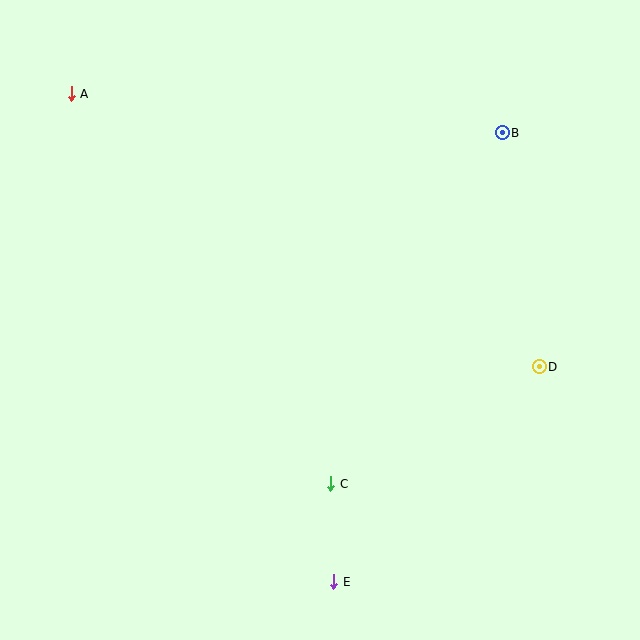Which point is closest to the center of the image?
Point C at (331, 484) is closest to the center.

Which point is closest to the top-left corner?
Point A is closest to the top-left corner.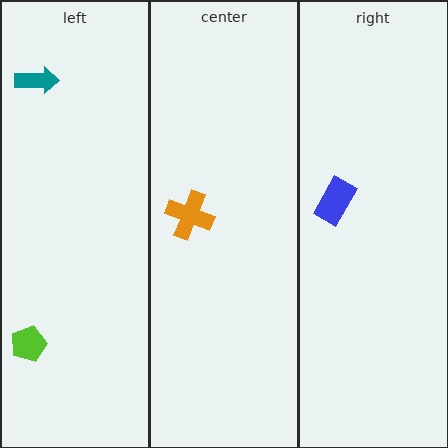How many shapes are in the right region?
1.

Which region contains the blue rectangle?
The right region.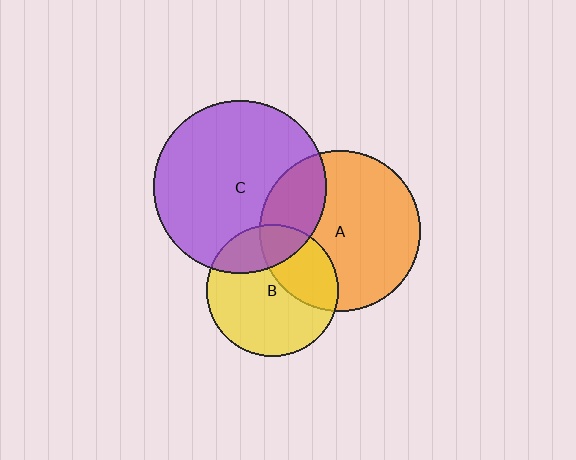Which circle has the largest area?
Circle C (purple).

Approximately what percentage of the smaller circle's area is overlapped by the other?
Approximately 25%.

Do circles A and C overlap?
Yes.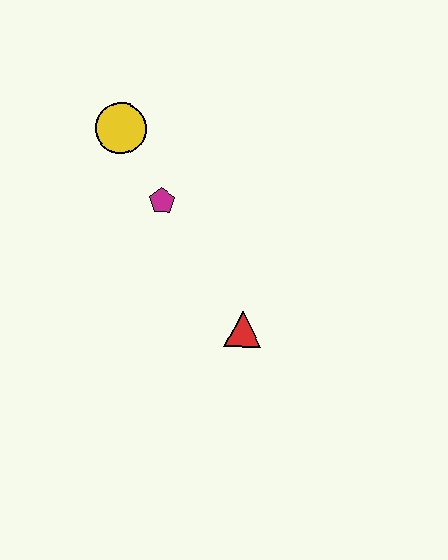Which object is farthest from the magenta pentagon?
The red triangle is farthest from the magenta pentagon.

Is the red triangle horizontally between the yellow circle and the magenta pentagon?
No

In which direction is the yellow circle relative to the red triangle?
The yellow circle is above the red triangle.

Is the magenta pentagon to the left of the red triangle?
Yes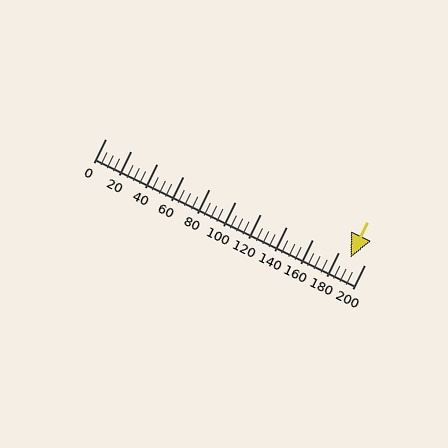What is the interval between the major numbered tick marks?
The major tick marks are spaced 20 units apart.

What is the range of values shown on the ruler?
The ruler shows values from 0 to 200.